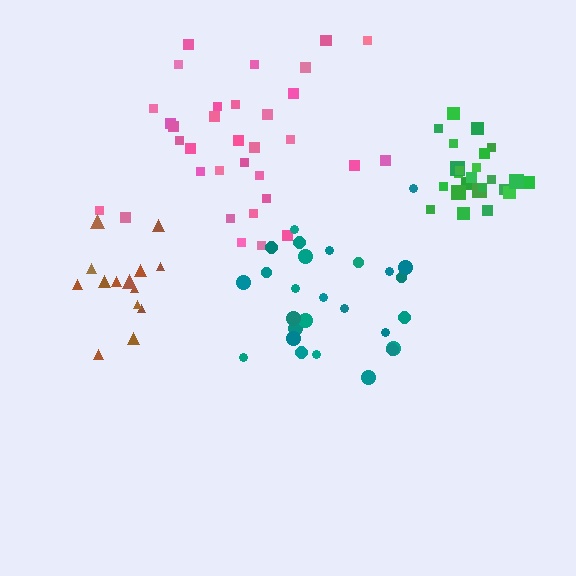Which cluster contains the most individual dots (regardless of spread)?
Pink (34).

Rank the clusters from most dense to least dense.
green, teal, brown, pink.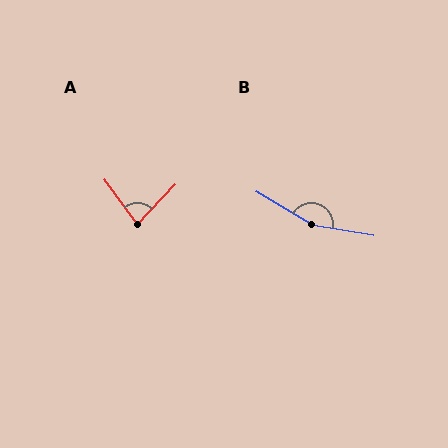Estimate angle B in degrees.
Approximately 158 degrees.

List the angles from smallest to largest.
A (79°), B (158°).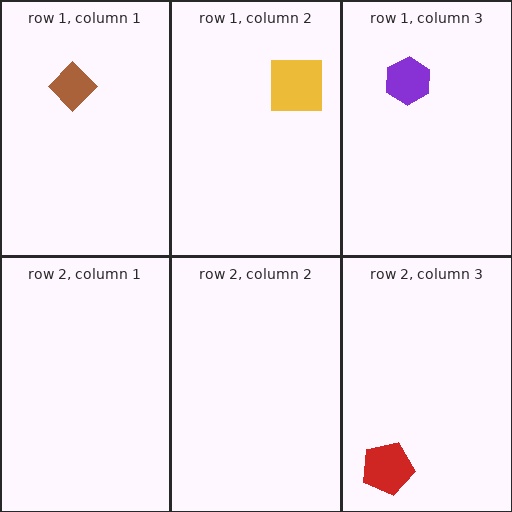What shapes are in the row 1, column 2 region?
The yellow square.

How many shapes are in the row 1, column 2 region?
1.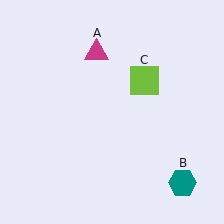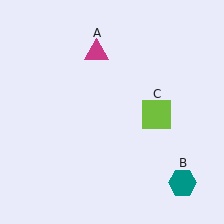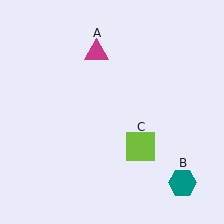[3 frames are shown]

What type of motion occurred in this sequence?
The lime square (object C) rotated clockwise around the center of the scene.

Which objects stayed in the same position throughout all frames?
Magenta triangle (object A) and teal hexagon (object B) remained stationary.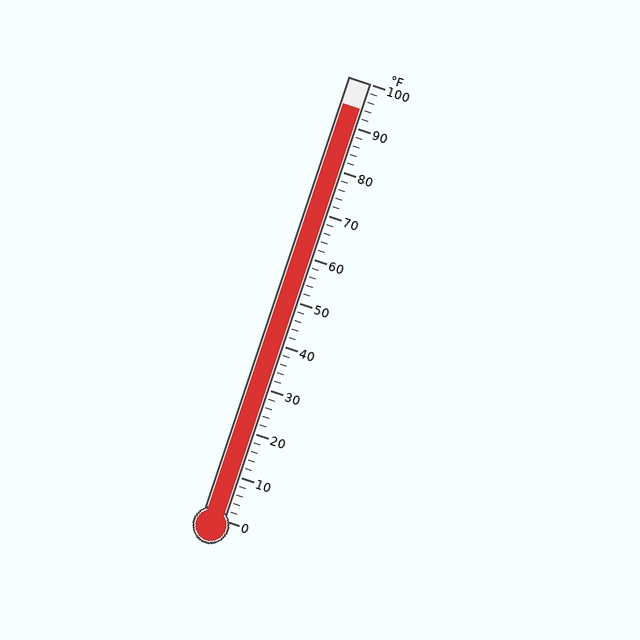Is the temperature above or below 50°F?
The temperature is above 50°F.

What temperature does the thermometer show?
The thermometer shows approximately 94°F.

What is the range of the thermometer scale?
The thermometer scale ranges from 0°F to 100°F.